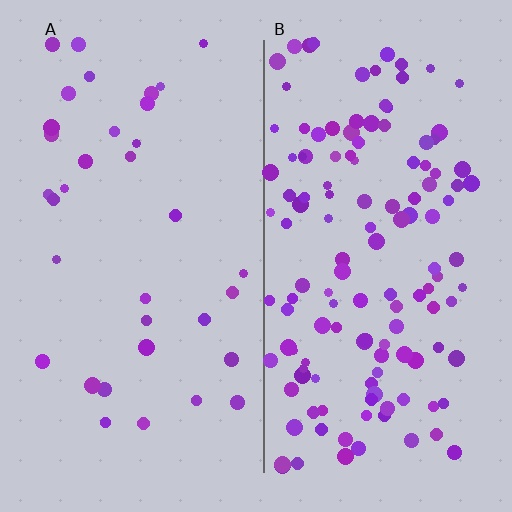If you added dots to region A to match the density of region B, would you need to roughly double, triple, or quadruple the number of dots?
Approximately quadruple.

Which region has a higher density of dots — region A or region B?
B (the right).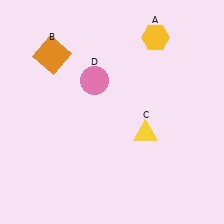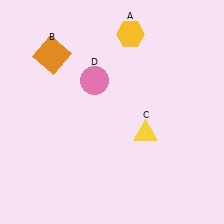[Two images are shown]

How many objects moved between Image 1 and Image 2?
1 object moved between the two images.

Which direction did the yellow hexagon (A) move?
The yellow hexagon (A) moved left.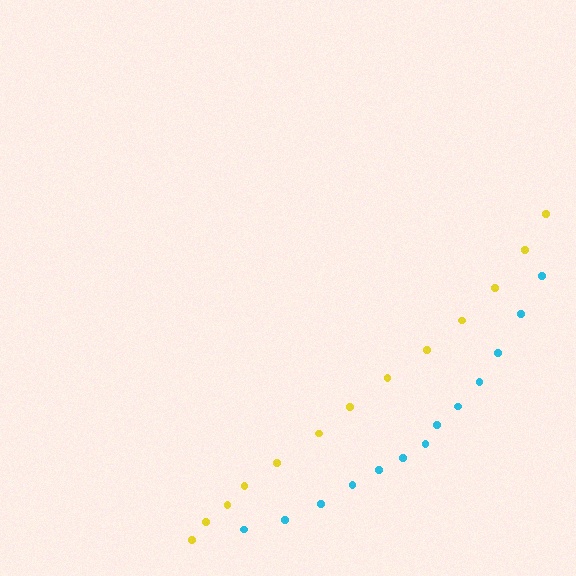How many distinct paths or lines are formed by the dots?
There are 2 distinct paths.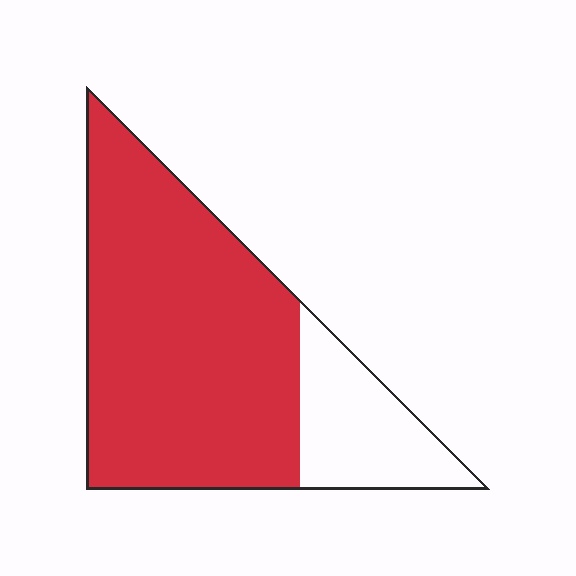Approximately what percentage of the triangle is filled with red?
Approximately 80%.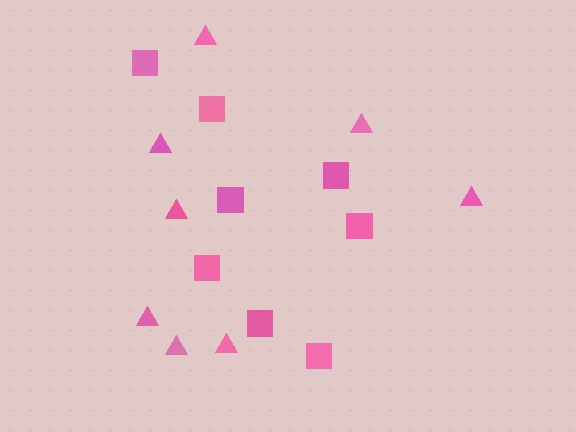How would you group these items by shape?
There are 2 groups: one group of squares (8) and one group of triangles (8).